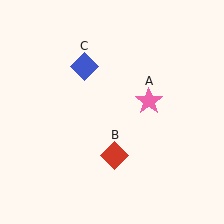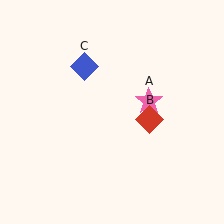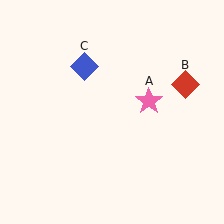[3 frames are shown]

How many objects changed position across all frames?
1 object changed position: red diamond (object B).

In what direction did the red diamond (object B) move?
The red diamond (object B) moved up and to the right.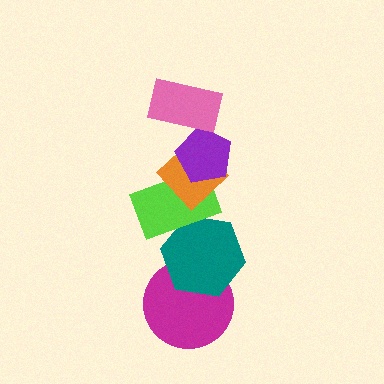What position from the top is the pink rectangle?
The pink rectangle is 1st from the top.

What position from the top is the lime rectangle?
The lime rectangle is 4th from the top.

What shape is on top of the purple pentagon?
The pink rectangle is on top of the purple pentagon.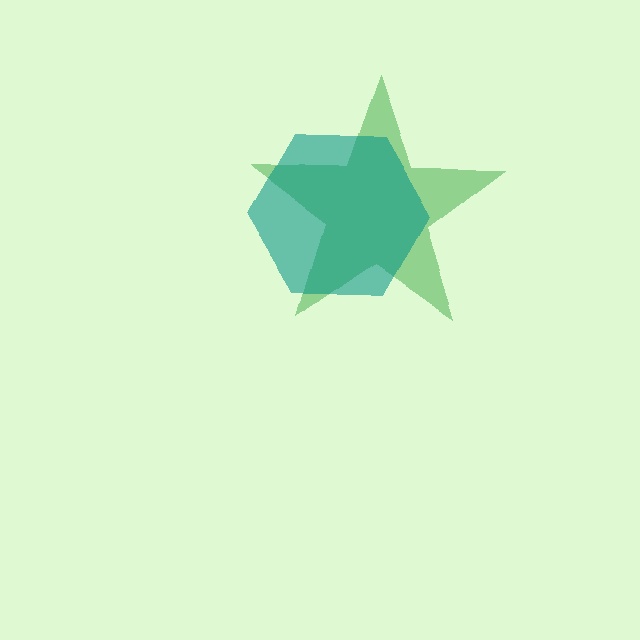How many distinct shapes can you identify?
There are 2 distinct shapes: a green star, a teal hexagon.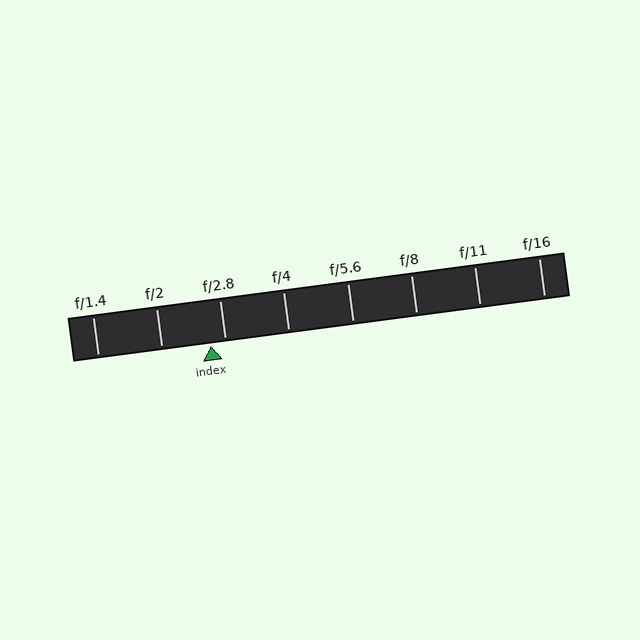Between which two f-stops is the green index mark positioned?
The index mark is between f/2 and f/2.8.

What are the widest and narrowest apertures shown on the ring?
The widest aperture shown is f/1.4 and the narrowest is f/16.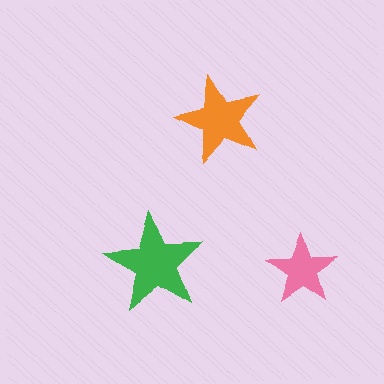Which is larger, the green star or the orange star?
The green one.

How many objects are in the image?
There are 3 objects in the image.